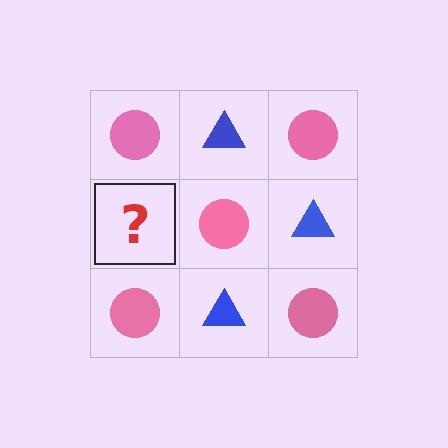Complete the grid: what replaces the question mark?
The question mark should be replaced with a blue triangle.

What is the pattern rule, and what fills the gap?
The rule is that it alternates pink circle and blue triangle in a checkerboard pattern. The gap should be filled with a blue triangle.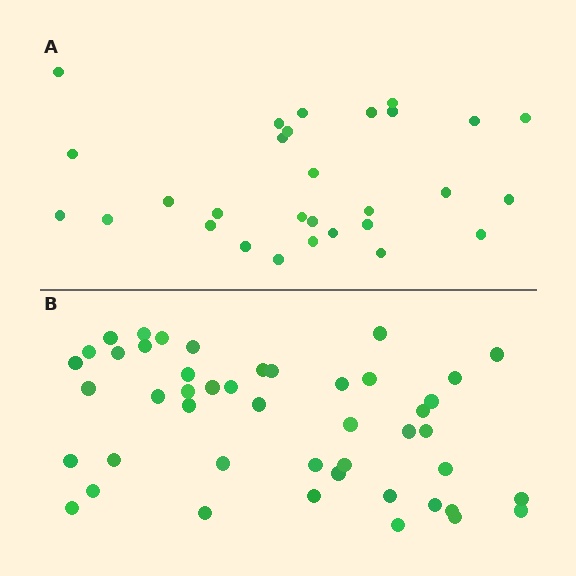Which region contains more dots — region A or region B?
Region B (the bottom region) has more dots.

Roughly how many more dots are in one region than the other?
Region B has approximately 15 more dots than region A.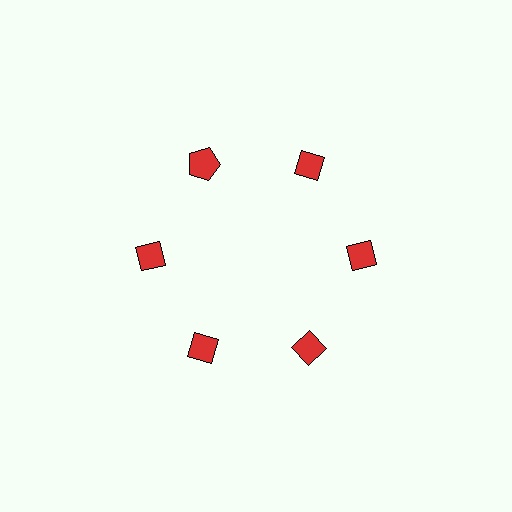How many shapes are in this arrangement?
There are 6 shapes arranged in a ring pattern.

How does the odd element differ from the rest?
It has a different shape: pentagon instead of diamond.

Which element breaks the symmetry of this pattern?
The red pentagon at roughly the 11 o'clock position breaks the symmetry. All other shapes are red diamonds.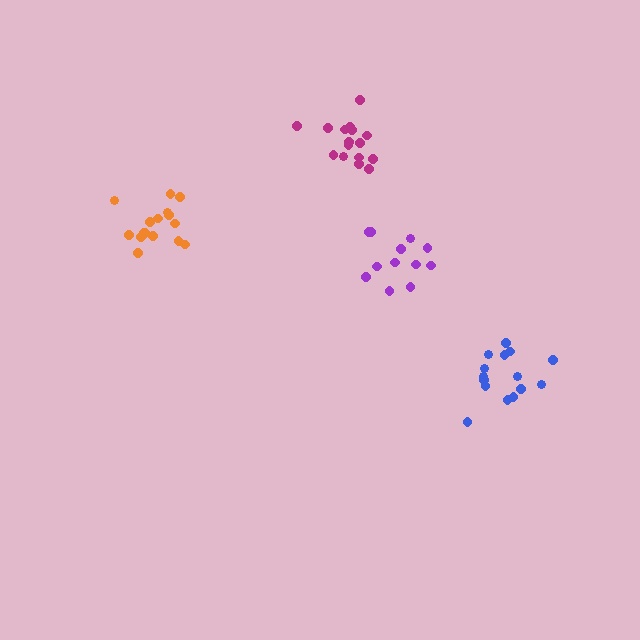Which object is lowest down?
The blue cluster is bottommost.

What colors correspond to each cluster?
The clusters are colored: orange, blue, magenta, purple.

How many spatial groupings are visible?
There are 4 spatial groupings.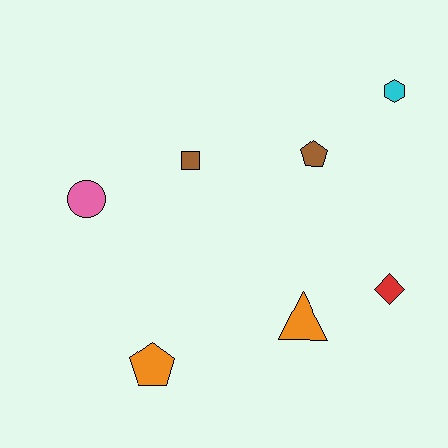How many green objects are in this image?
There are no green objects.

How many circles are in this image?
There is 1 circle.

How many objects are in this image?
There are 7 objects.